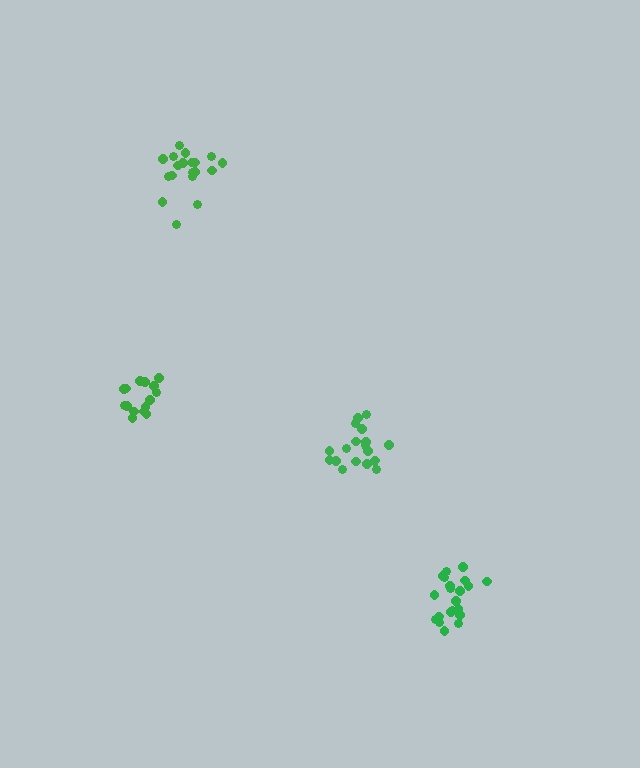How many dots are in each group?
Group 1: 20 dots, Group 2: 21 dots, Group 3: 15 dots, Group 4: 20 dots (76 total).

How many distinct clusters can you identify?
There are 4 distinct clusters.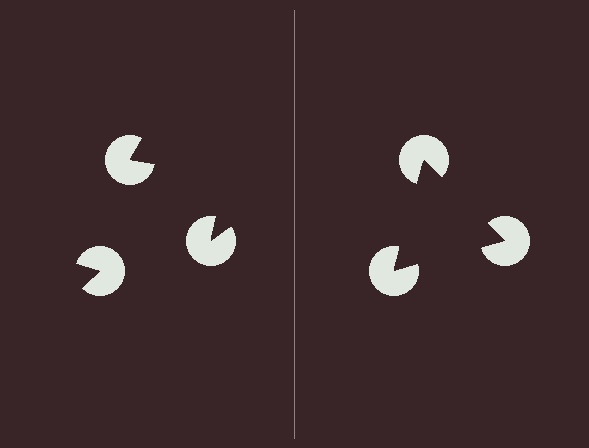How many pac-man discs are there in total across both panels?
6 — 3 on each side.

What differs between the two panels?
The pac-man discs are positioned identically on both sides; only the wedge orientations differ. On the right they align to a triangle; on the left they are misaligned.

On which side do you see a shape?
An illusory triangle appears on the right side. On the left side the wedge cuts are rotated, so no coherent shape forms.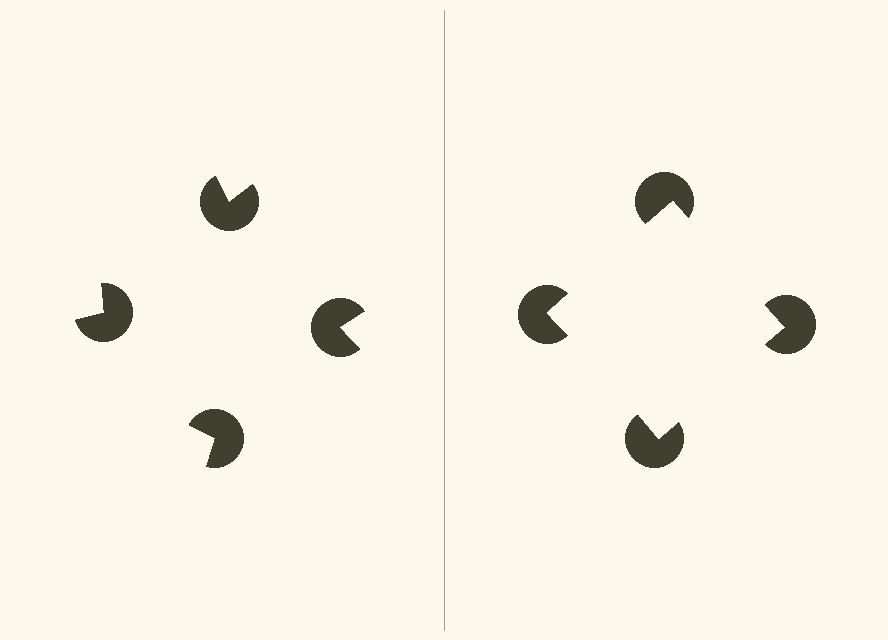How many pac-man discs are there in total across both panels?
8 — 4 on each side.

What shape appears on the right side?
An illusory square.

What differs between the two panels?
The pac-man discs are positioned identically on both sides; only the wedge orientations differ. On the right they align to a square; on the left they are misaligned.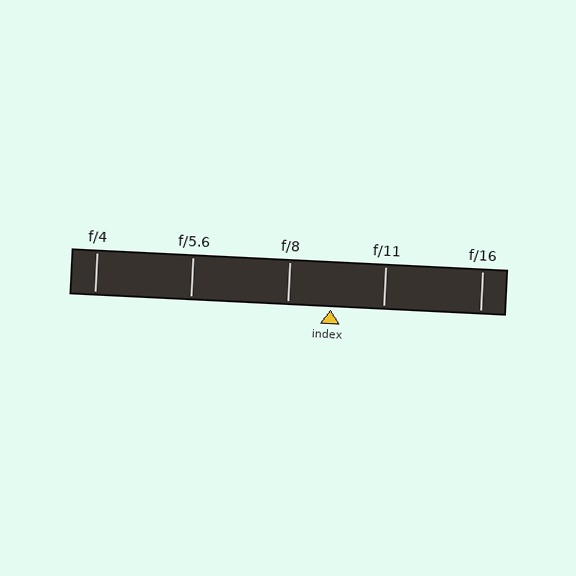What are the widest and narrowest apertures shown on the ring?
The widest aperture shown is f/4 and the narrowest is f/16.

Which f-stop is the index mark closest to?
The index mark is closest to f/8.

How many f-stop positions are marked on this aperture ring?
There are 5 f-stop positions marked.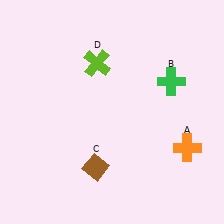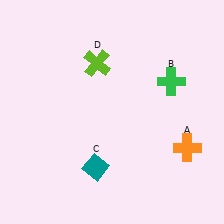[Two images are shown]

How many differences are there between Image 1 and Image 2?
There is 1 difference between the two images.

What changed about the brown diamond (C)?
In Image 1, C is brown. In Image 2, it changed to teal.